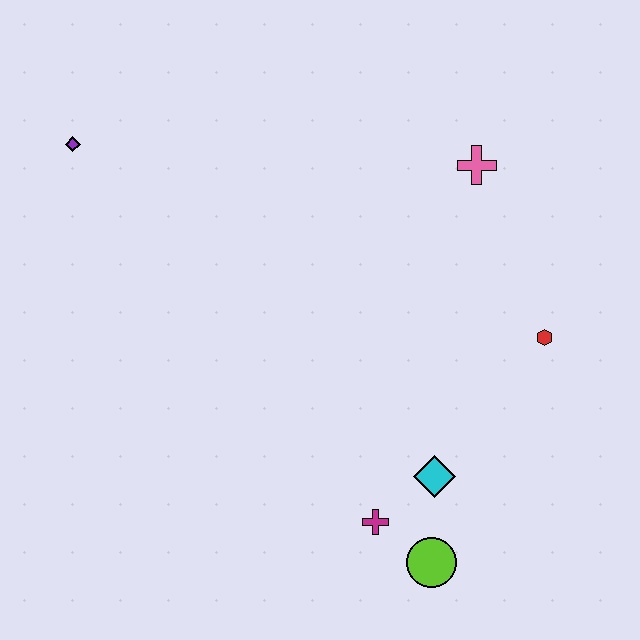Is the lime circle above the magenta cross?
No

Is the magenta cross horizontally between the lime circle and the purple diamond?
Yes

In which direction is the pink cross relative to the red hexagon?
The pink cross is above the red hexagon.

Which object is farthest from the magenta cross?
The purple diamond is farthest from the magenta cross.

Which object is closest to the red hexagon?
The cyan diamond is closest to the red hexagon.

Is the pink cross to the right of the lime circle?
Yes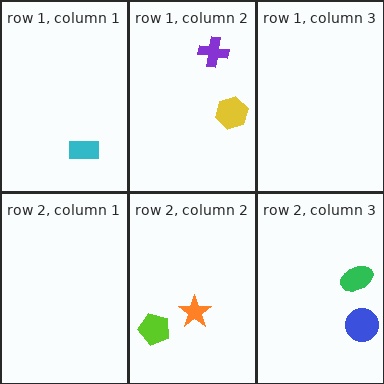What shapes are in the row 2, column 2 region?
The orange star, the lime pentagon.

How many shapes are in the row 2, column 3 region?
2.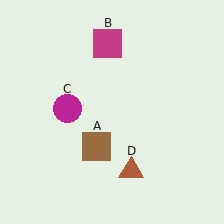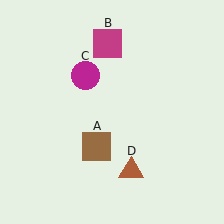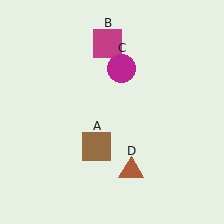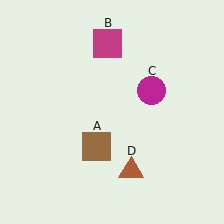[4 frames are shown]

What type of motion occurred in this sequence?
The magenta circle (object C) rotated clockwise around the center of the scene.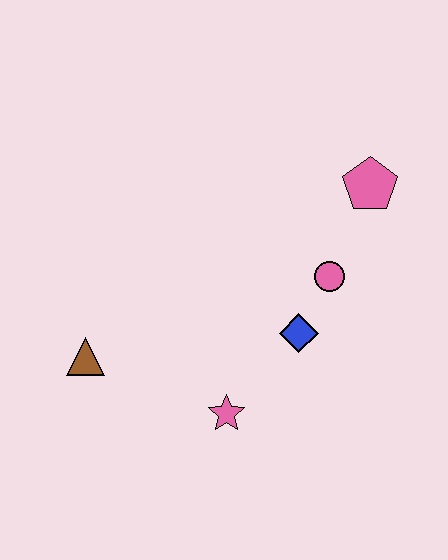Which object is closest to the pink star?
The blue diamond is closest to the pink star.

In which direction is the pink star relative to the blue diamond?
The pink star is below the blue diamond.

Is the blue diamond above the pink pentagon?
No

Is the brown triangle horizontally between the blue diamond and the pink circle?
No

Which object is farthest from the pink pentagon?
The brown triangle is farthest from the pink pentagon.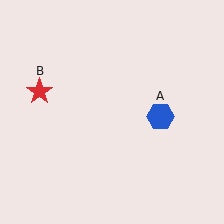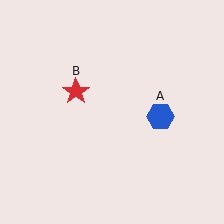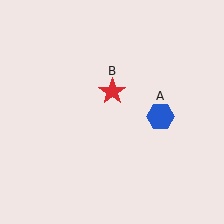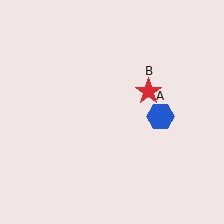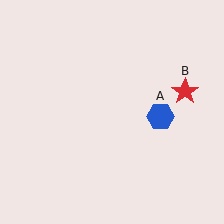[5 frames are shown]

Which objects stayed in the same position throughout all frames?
Blue hexagon (object A) remained stationary.